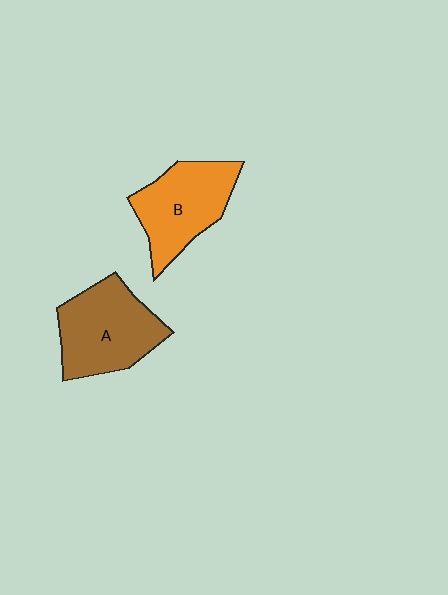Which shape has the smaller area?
Shape B (orange).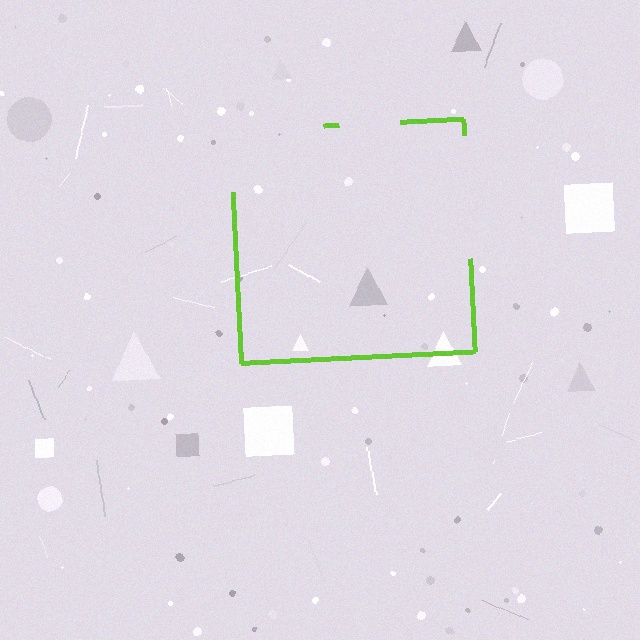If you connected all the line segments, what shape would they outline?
They would outline a square.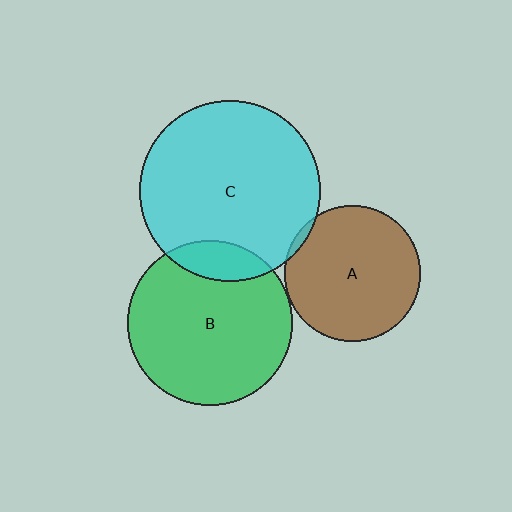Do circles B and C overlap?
Yes.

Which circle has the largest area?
Circle C (cyan).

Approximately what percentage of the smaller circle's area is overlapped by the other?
Approximately 15%.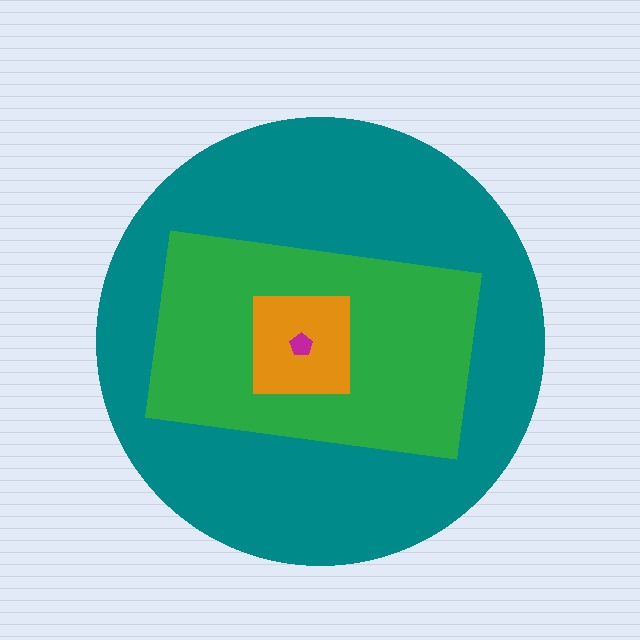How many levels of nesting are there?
4.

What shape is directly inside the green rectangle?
The orange square.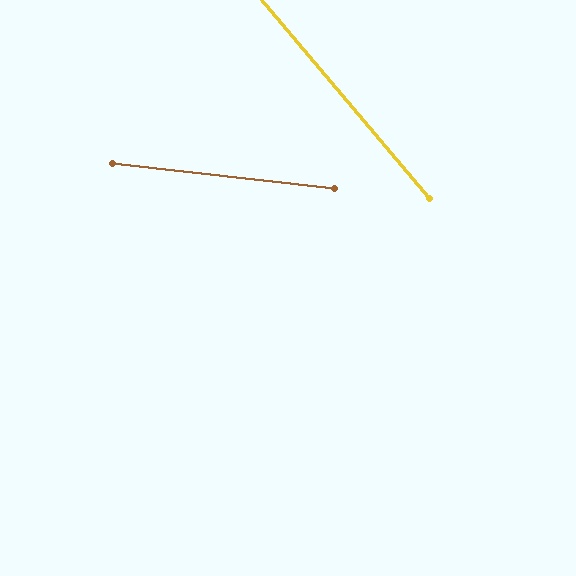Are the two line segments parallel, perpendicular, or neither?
Neither parallel nor perpendicular — they differ by about 43°.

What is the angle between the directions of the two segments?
Approximately 43 degrees.